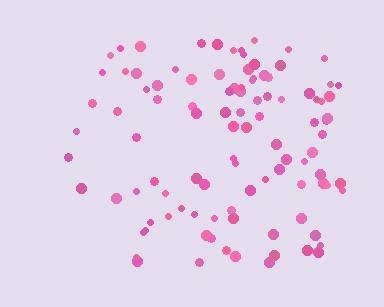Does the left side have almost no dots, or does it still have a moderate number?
Still a moderate number, just noticeably fewer than the right.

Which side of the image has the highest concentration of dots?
The right.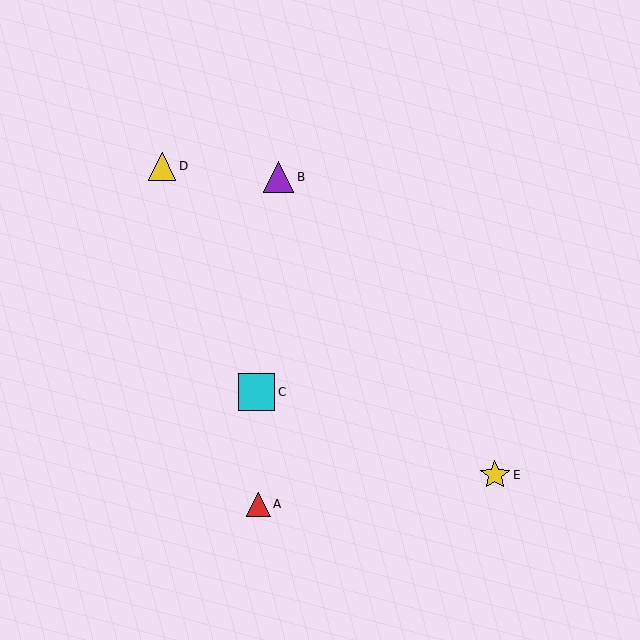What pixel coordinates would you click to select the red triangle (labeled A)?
Click at (258, 504) to select the red triangle A.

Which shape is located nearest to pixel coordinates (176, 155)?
The yellow triangle (labeled D) at (162, 166) is nearest to that location.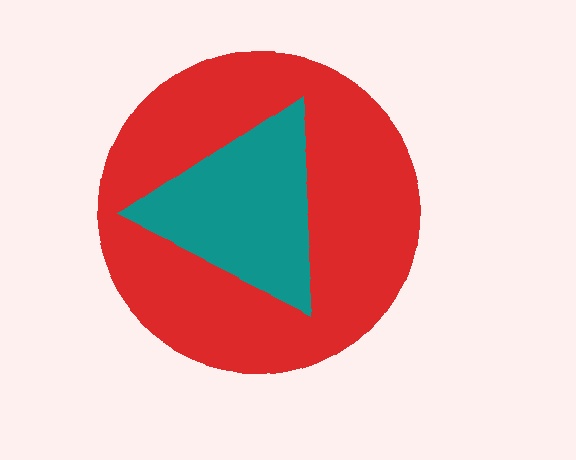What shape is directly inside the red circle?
The teal triangle.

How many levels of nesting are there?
2.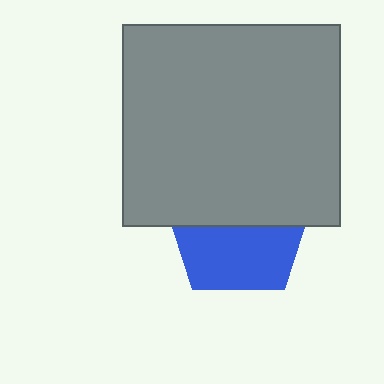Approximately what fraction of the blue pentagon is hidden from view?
Roughly 52% of the blue pentagon is hidden behind the gray rectangle.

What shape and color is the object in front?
The object in front is a gray rectangle.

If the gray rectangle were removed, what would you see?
You would see the complete blue pentagon.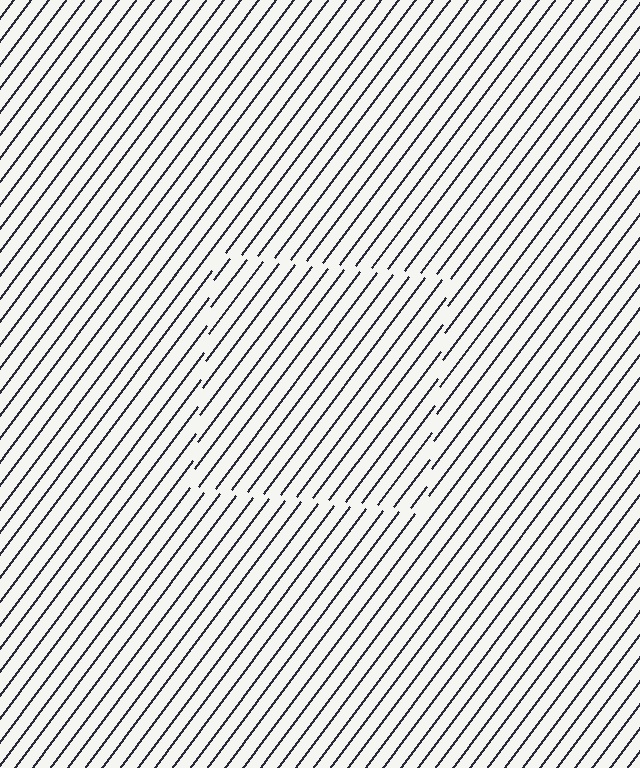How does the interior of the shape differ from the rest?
The interior of the shape contains the same grating, shifted by half a period — the contour is defined by the phase discontinuity where line-ends from the inner and outer gratings abut.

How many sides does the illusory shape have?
4 sides — the line-ends trace a square.